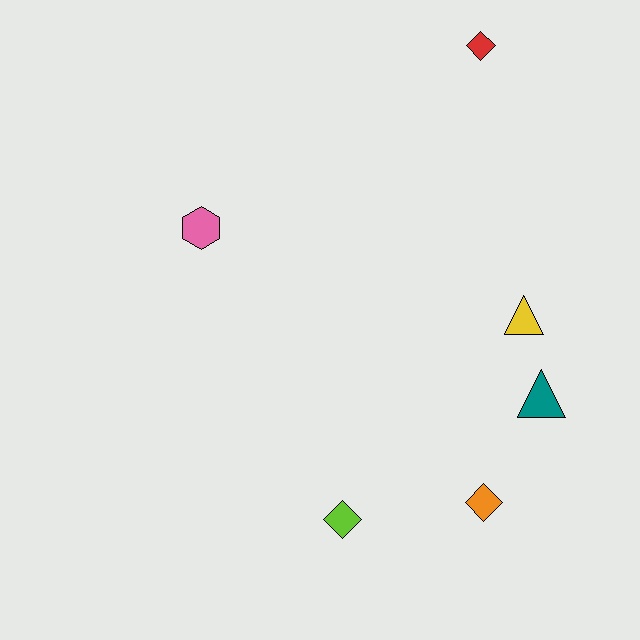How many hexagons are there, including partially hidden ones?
There is 1 hexagon.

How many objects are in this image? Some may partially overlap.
There are 6 objects.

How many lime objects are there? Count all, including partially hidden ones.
There is 1 lime object.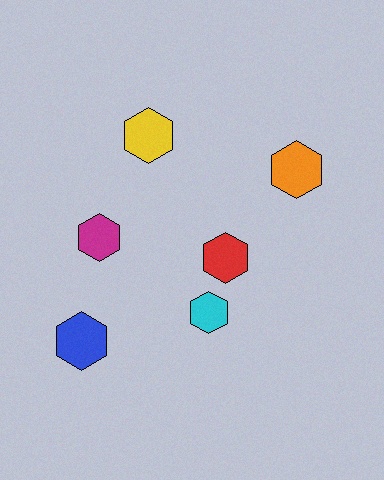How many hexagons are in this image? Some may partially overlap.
There are 6 hexagons.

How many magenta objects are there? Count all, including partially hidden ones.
There is 1 magenta object.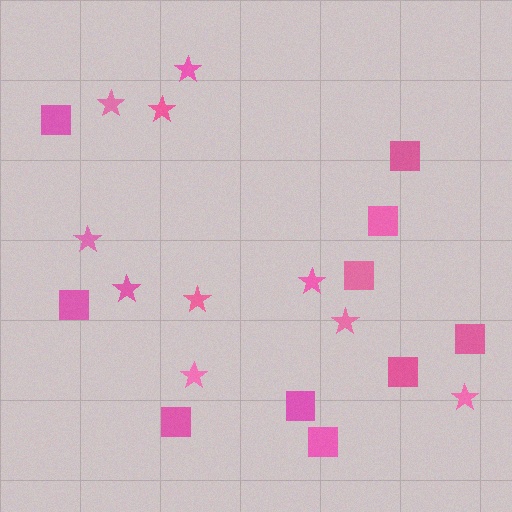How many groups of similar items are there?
There are 2 groups: one group of stars (10) and one group of squares (10).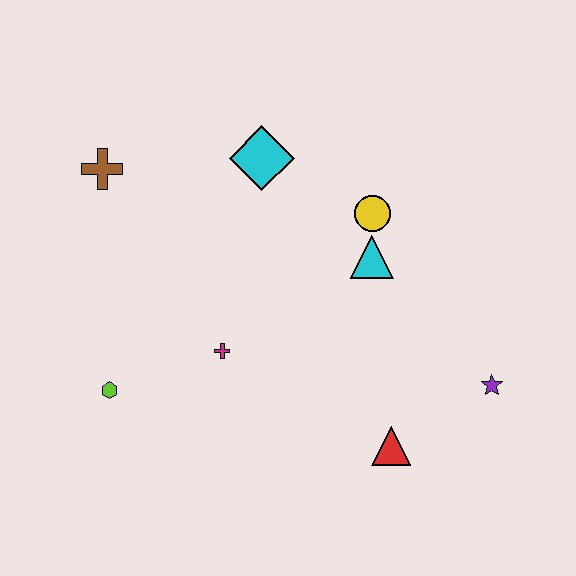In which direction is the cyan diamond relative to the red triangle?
The cyan diamond is above the red triangle.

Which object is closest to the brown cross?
The cyan diamond is closest to the brown cross.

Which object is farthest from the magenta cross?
The purple star is farthest from the magenta cross.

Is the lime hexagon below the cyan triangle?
Yes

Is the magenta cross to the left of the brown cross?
No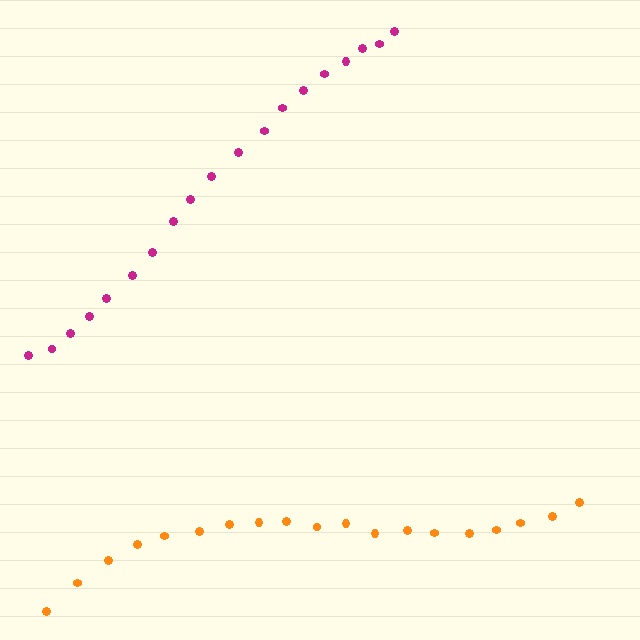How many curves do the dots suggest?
There are 2 distinct paths.